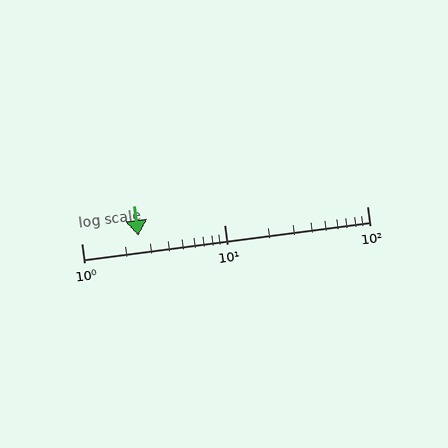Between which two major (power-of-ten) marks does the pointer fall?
The pointer is between 1 and 10.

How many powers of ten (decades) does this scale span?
The scale spans 2 decades, from 1 to 100.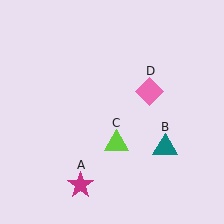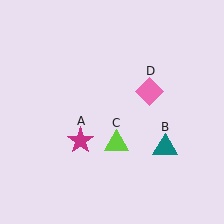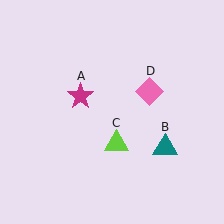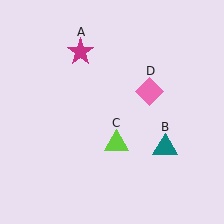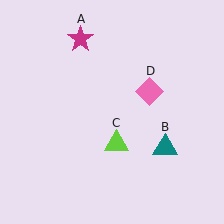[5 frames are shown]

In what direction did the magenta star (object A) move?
The magenta star (object A) moved up.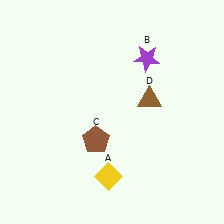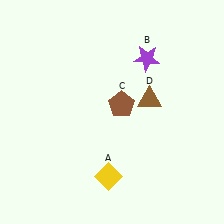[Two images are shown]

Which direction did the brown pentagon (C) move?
The brown pentagon (C) moved up.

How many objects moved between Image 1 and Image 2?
1 object moved between the two images.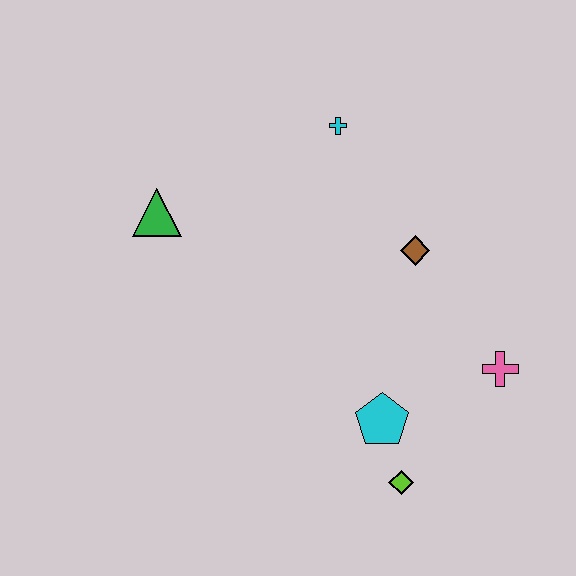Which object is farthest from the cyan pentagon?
The green triangle is farthest from the cyan pentagon.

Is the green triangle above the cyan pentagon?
Yes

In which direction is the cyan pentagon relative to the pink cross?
The cyan pentagon is to the left of the pink cross.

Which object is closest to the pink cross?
The cyan pentagon is closest to the pink cross.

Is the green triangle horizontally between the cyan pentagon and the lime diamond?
No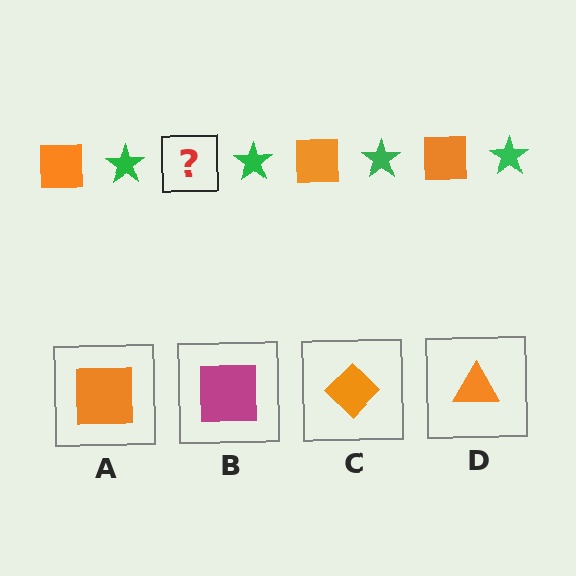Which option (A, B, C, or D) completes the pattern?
A.